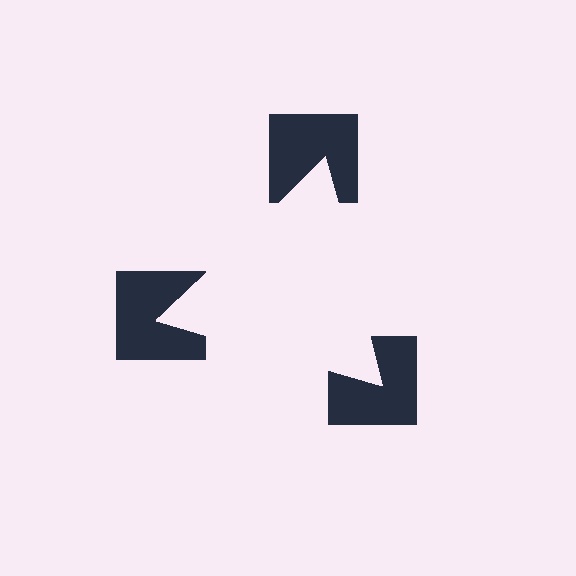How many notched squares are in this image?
There are 3 — one at each vertex of the illusory triangle.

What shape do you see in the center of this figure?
An illusory triangle — its edges are inferred from the aligned wedge cuts in the notched squares, not physically drawn.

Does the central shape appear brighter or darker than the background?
It typically appears slightly brighter than the background, even though no actual brightness change is drawn.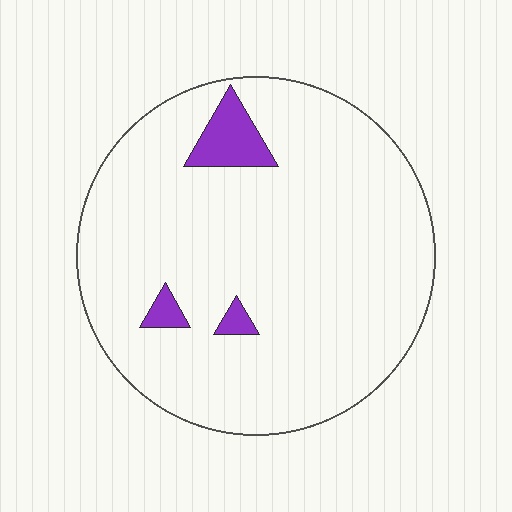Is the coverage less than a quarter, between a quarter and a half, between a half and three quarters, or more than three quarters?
Less than a quarter.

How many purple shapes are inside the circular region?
3.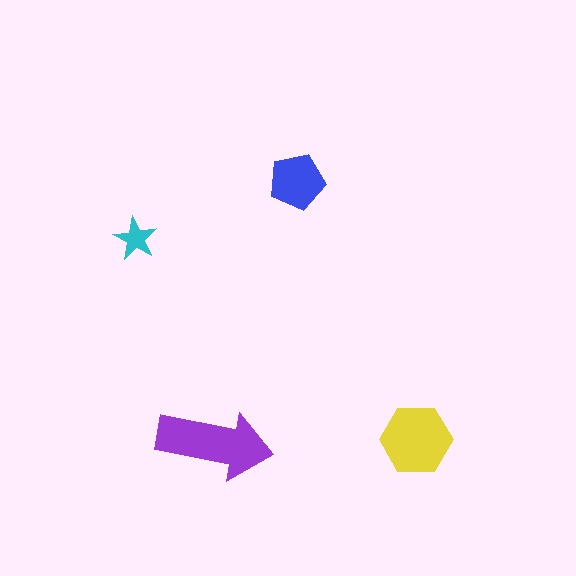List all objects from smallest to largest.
The cyan star, the blue pentagon, the yellow hexagon, the purple arrow.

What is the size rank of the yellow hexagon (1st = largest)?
2nd.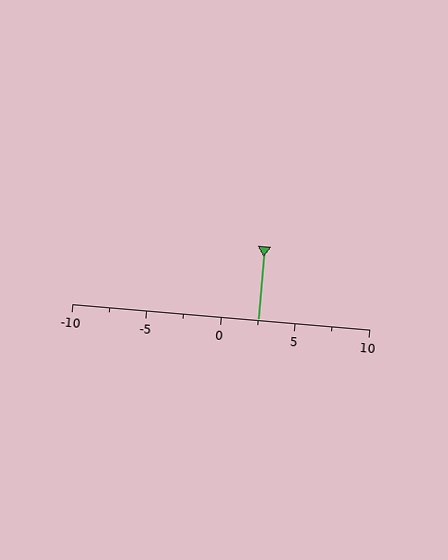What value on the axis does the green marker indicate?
The marker indicates approximately 2.5.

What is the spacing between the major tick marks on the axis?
The major ticks are spaced 5 apart.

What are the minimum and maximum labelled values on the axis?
The axis runs from -10 to 10.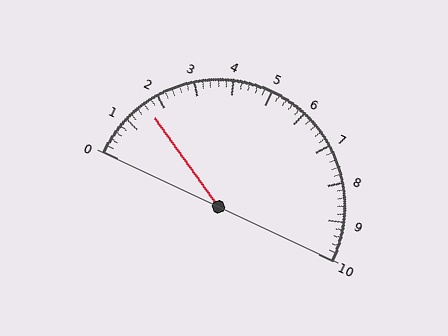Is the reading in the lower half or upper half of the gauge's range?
The reading is in the lower half of the range (0 to 10).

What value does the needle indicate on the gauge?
The needle indicates approximately 1.6.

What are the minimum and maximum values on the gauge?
The gauge ranges from 0 to 10.